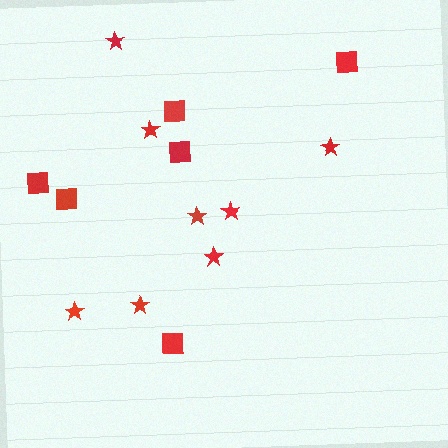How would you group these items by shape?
There are 2 groups: one group of stars (8) and one group of squares (6).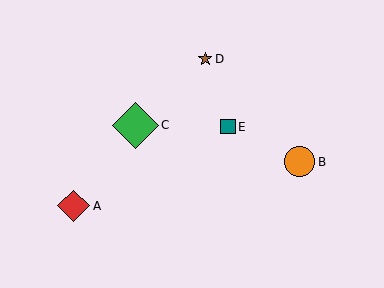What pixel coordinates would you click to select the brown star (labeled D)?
Click at (205, 59) to select the brown star D.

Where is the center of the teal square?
The center of the teal square is at (228, 127).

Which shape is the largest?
The green diamond (labeled C) is the largest.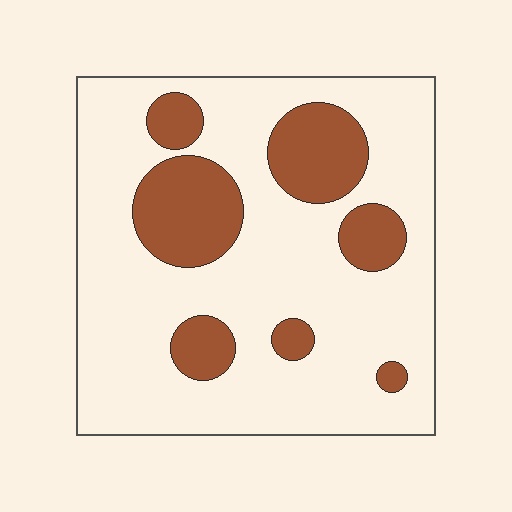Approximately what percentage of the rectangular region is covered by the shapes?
Approximately 25%.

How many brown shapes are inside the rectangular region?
7.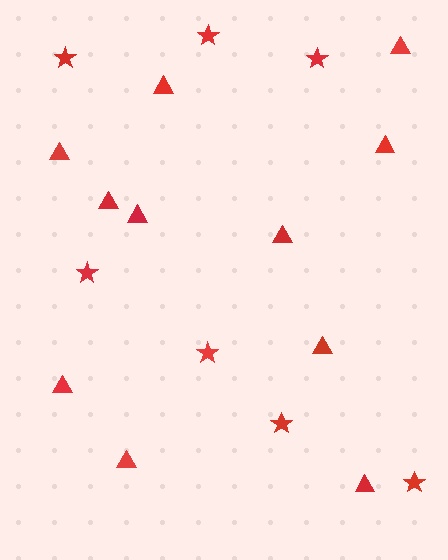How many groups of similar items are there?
There are 2 groups: one group of stars (7) and one group of triangles (11).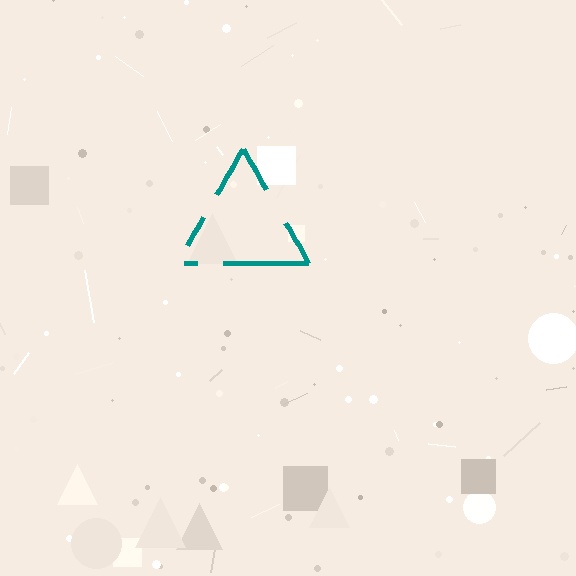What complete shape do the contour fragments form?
The contour fragments form a triangle.